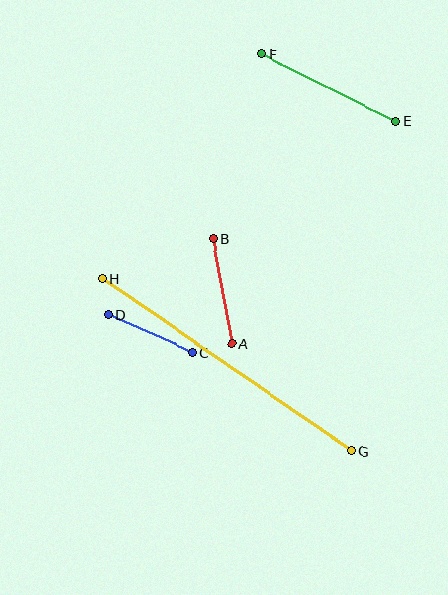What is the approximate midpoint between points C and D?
The midpoint is at approximately (150, 333) pixels.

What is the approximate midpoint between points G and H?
The midpoint is at approximately (227, 365) pixels.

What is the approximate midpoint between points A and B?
The midpoint is at approximately (222, 291) pixels.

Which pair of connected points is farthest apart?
Points G and H are farthest apart.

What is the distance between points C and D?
The distance is approximately 93 pixels.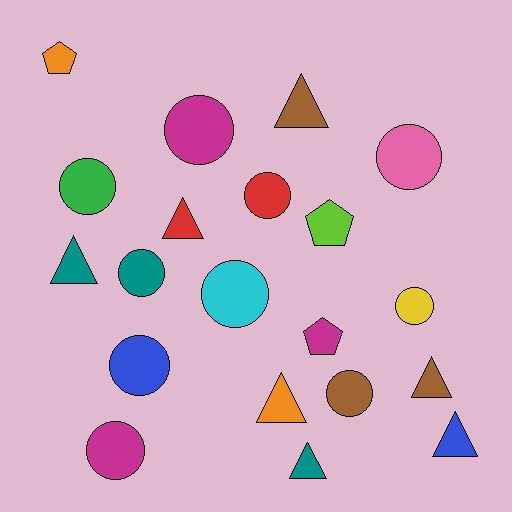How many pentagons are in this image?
There are 3 pentagons.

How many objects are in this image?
There are 20 objects.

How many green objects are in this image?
There is 1 green object.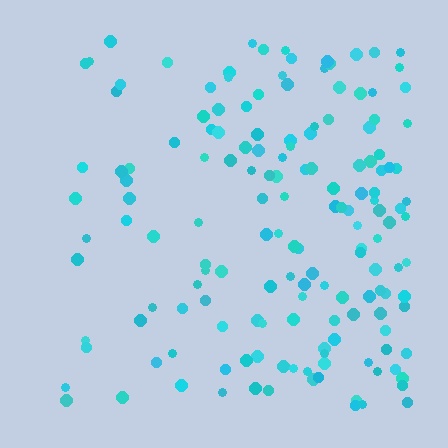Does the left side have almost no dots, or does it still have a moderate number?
Still a moderate number, just noticeably fewer than the right.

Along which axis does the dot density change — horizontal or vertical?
Horizontal.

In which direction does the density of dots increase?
From left to right, with the right side densest.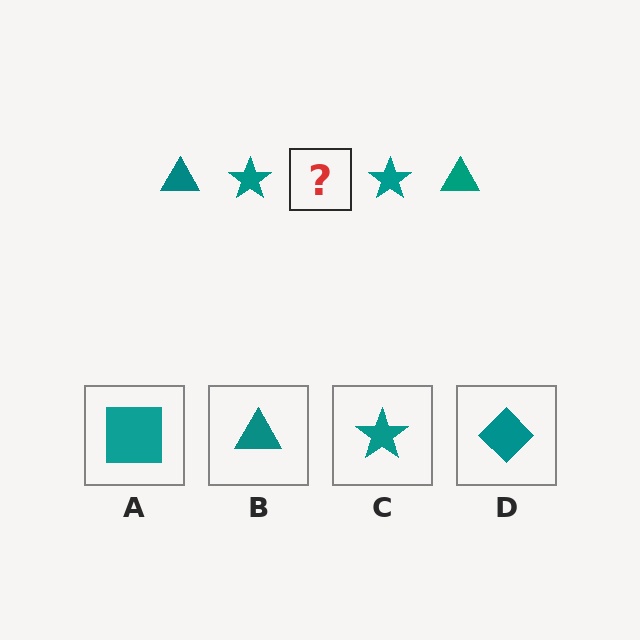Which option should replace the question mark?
Option B.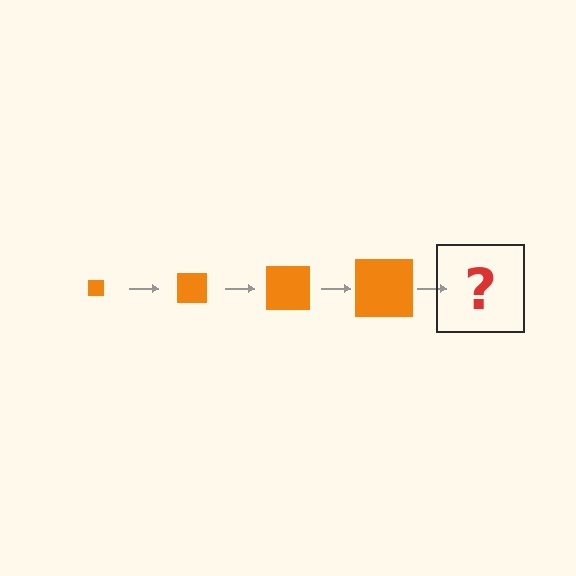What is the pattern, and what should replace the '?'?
The pattern is that the square gets progressively larger each step. The '?' should be an orange square, larger than the previous one.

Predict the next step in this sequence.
The next step is an orange square, larger than the previous one.